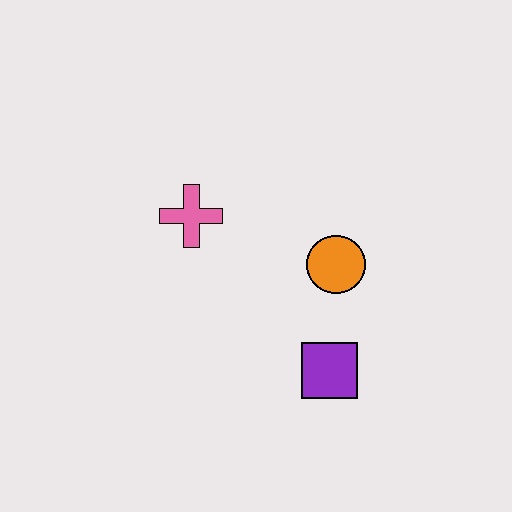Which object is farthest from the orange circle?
The pink cross is farthest from the orange circle.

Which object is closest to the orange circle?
The purple square is closest to the orange circle.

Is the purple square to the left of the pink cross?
No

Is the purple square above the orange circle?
No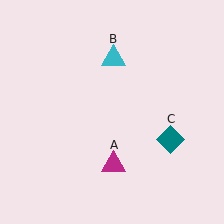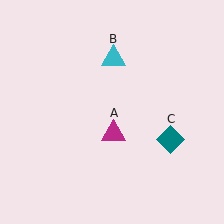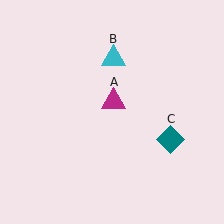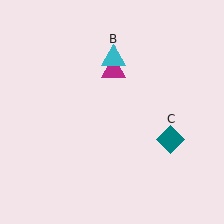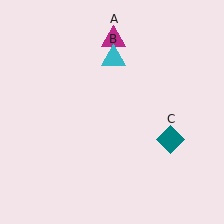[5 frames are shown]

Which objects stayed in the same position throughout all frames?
Cyan triangle (object B) and teal diamond (object C) remained stationary.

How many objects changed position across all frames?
1 object changed position: magenta triangle (object A).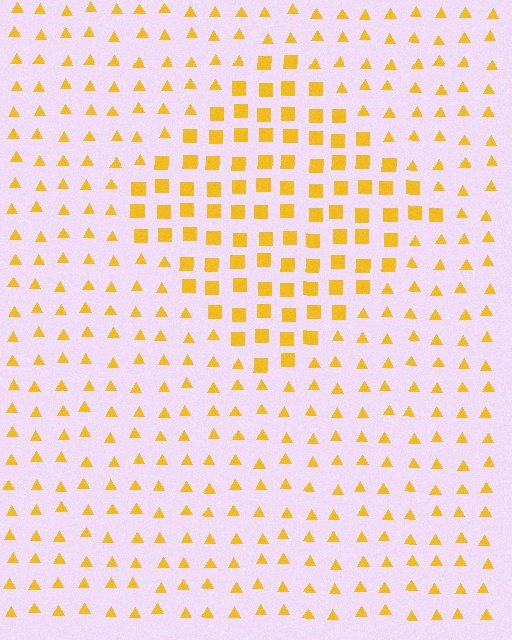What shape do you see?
I see a diamond.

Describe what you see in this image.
The image is filled with small yellow elements arranged in a uniform grid. A diamond-shaped region contains squares, while the surrounding area contains triangles. The boundary is defined purely by the change in element shape.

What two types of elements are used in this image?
The image uses squares inside the diamond region and triangles outside it.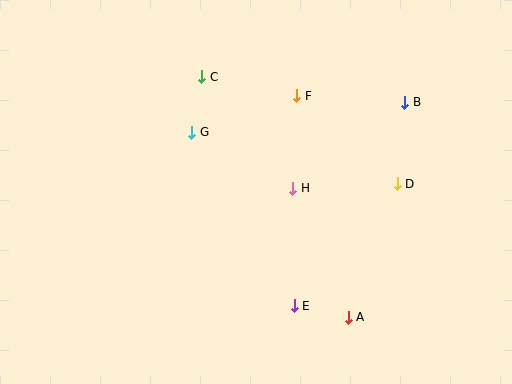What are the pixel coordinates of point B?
Point B is at (405, 102).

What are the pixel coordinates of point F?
Point F is at (297, 96).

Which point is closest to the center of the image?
Point H at (293, 188) is closest to the center.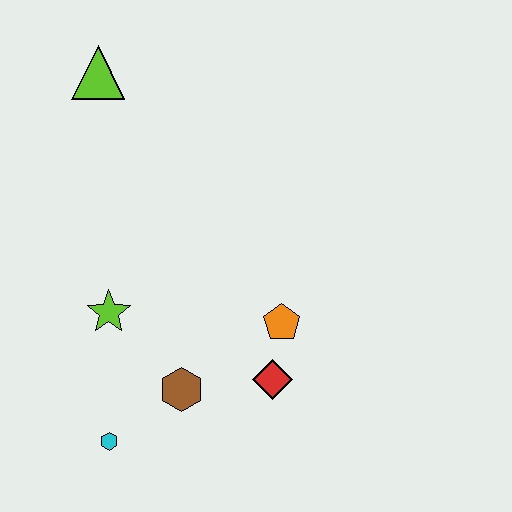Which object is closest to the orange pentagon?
The red diamond is closest to the orange pentagon.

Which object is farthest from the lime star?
The lime triangle is farthest from the lime star.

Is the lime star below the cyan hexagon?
No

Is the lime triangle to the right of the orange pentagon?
No